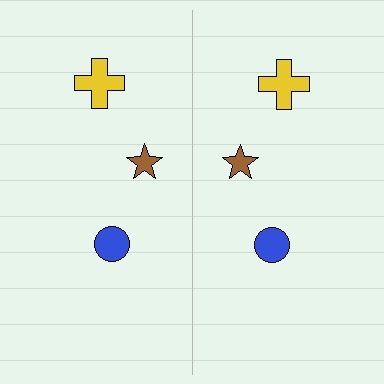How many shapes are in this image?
There are 6 shapes in this image.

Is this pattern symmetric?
Yes, this pattern has bilateral (reflection) symmetry.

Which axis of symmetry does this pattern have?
The pattern has a vertical axis of symmetry running through the center of the image.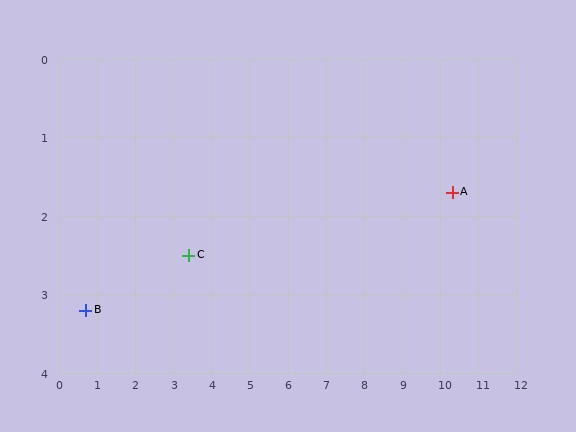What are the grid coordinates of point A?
Point A is at approximately (10.3, 1.7).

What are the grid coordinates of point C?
Point C is at approximately (3.4, 2.5).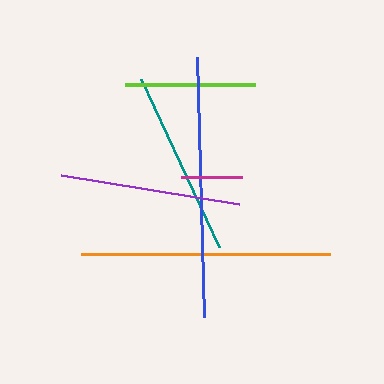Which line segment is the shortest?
The magenta line is the shortest at approximately 61 pixels.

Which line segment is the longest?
The blue line is the longest at approximately 260 pixels.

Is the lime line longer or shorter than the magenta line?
The lime line is longer than the magenta line.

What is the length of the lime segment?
The lime segment is approximately 131 pixels long.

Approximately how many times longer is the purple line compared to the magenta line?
The purple line is approximately 2.9 times the length of the magenta line.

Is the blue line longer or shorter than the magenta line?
The blue line is longer than the magenta line.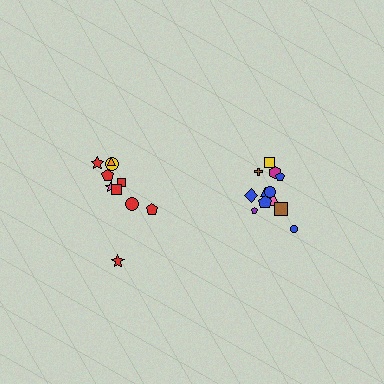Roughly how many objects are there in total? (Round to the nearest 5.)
Roughly 20 objects in total.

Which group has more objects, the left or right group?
The right group.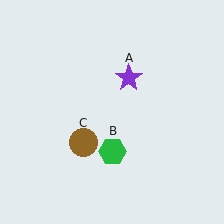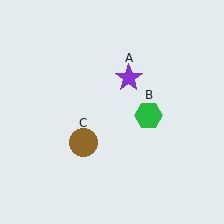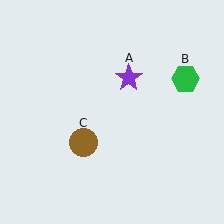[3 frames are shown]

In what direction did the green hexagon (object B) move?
The green hexagon (object B) moved up and to the right.